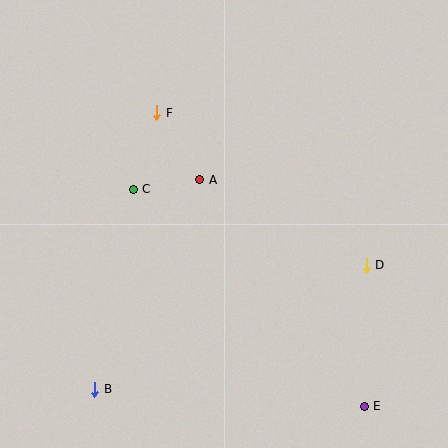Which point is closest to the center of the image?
Point A at (200, 180) is closest to the center.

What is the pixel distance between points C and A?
The distance between C and A is 67 pixels.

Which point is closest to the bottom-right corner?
Point E is closest to the bottom-right corner.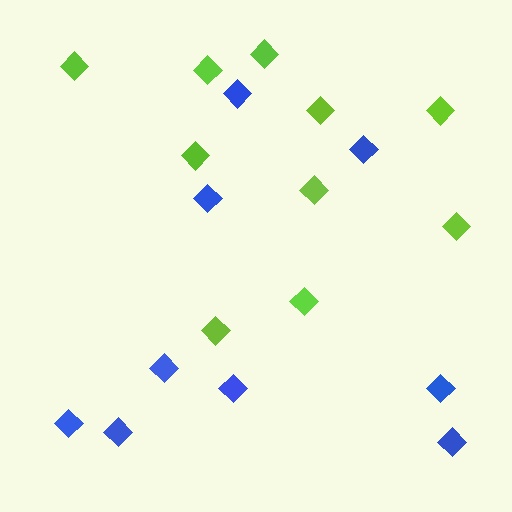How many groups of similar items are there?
There are 2 groups: one group of lime diamonds (10) and one group of blue diamonds (9).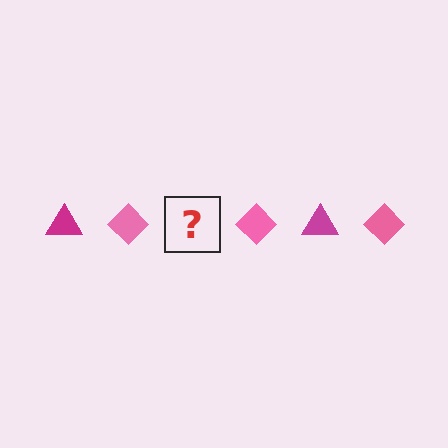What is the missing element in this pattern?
The missing element is a magenta triangle.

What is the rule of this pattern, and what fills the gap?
The rule is that the pattern alternates between magenta triangle and pink diamond. The gap should be filled with a magenta triangle.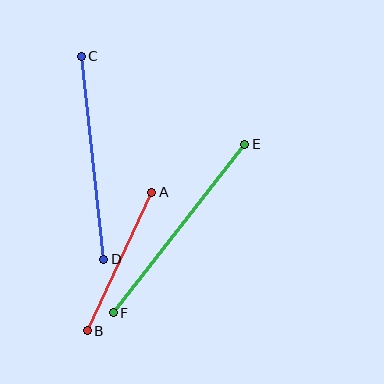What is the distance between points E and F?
The distance is approximately 214 pixels.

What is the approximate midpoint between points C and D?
The midpoint is at approximately (92, 158) pixels.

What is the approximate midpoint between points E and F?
The midpoint is at approximately (179, 229) pixels.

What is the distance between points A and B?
The distance is approximately 153 pixels.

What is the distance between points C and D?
The distance is approximately 205 pixels.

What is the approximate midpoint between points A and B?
The midpoint is at approximately (120, 262) pixels.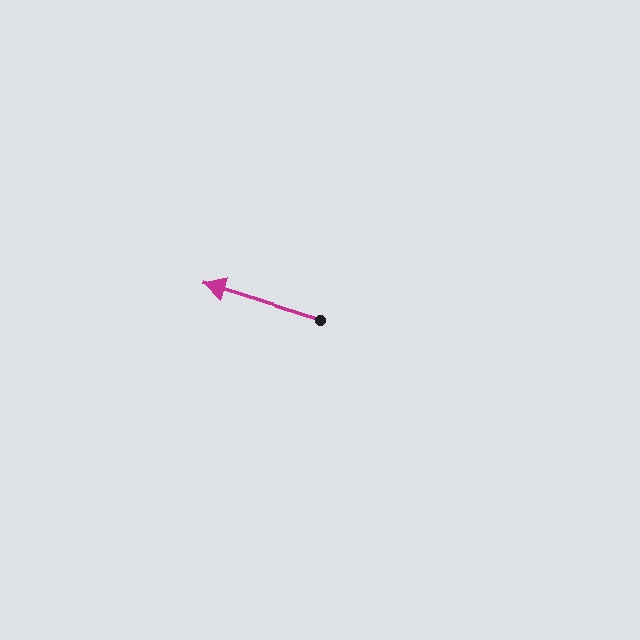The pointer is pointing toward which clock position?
Roughly 10 o'clock.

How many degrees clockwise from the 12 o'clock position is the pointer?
Approximately 288 degrees.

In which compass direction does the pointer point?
West.